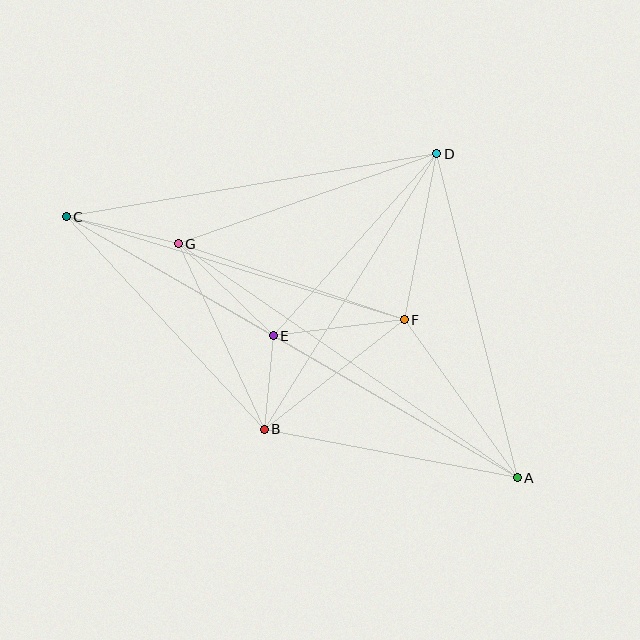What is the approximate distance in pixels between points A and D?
The distance between A and D is approximately 334 pixels.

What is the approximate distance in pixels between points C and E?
The distance between C and E is approximately 239 pixels.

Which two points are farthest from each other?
Points A and C are farthest from each other.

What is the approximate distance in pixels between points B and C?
The distance between B and C is approximately 290 pixels.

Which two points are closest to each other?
Points B and E are closest to each other.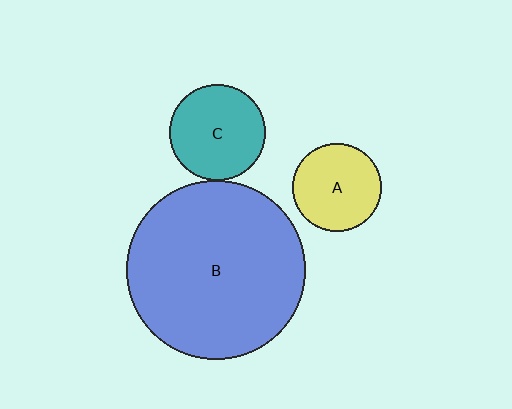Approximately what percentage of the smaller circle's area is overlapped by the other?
Approximately 5%.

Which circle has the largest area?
Circle B (blue).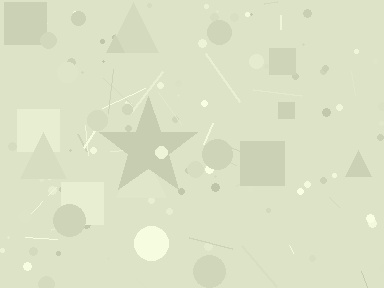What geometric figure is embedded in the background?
A star is embedded in the background.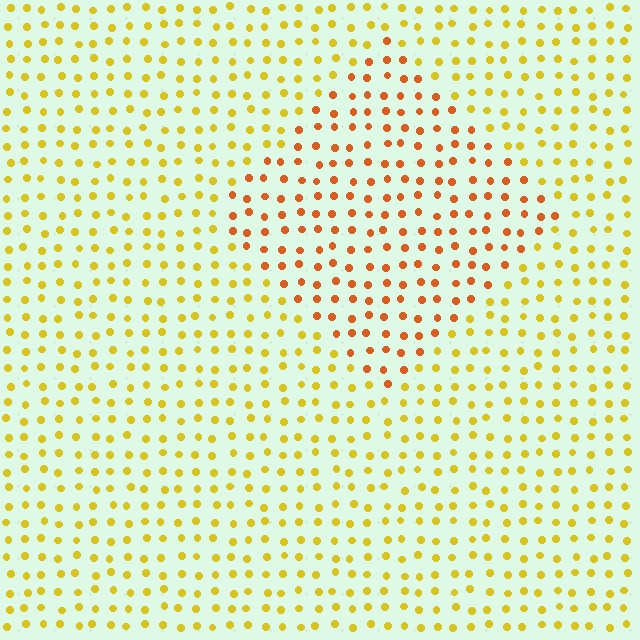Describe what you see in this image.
The image is filled with small yellow elements in a uniform arrangement. A diamond-shaped region is visible where the elements are tinted to a slightly different hue, forming a subtle color boundary.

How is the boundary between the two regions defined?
The boundary is defined purely by a slight shift in hue (about 33 degrees). Spacing, size, and orientation are identical on both sides.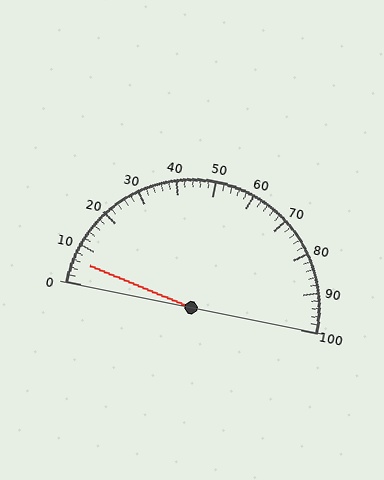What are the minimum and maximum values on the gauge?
The gauge ranges from 0 to 100.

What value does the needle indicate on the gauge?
The needle indicates approximately 6.